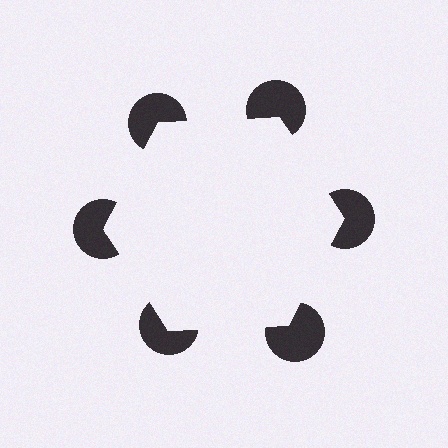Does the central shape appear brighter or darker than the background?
It typically appears slightly brighter than the background, even though no actual brightness change is drawn.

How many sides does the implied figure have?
6 sides.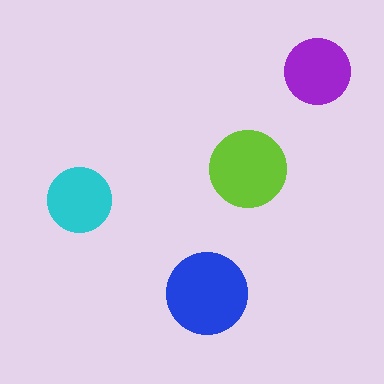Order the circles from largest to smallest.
the blue one, the lime one, the purple one, the cyan one.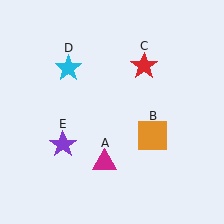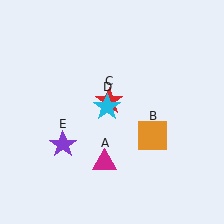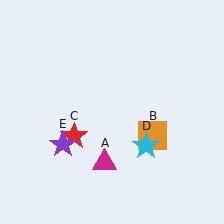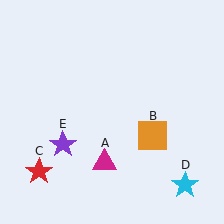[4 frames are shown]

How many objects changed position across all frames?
2 objects changed position: red star (object C), cyan star (object D).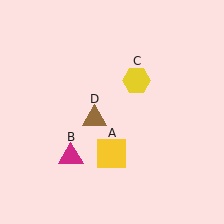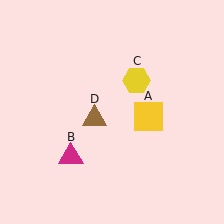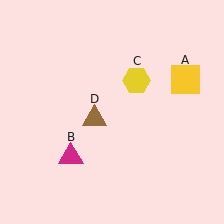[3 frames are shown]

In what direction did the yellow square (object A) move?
The yellow square (object A) moved up and to the right.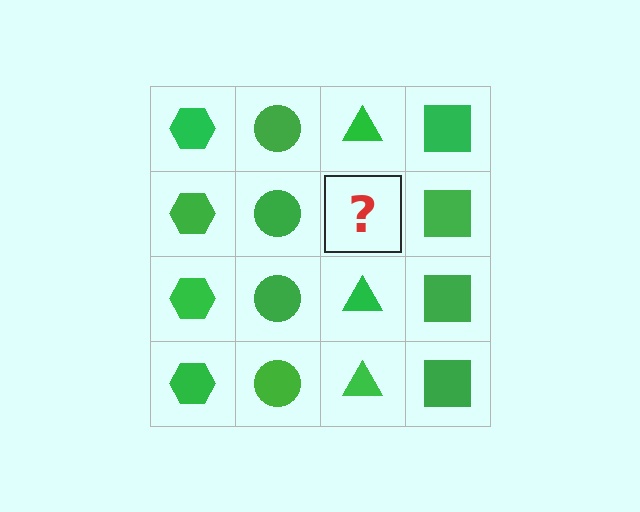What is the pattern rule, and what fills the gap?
The rule is that each column has a consistent shape. The gap should be filled with a green triangle.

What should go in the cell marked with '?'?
The missing cell should contain a green triangle.